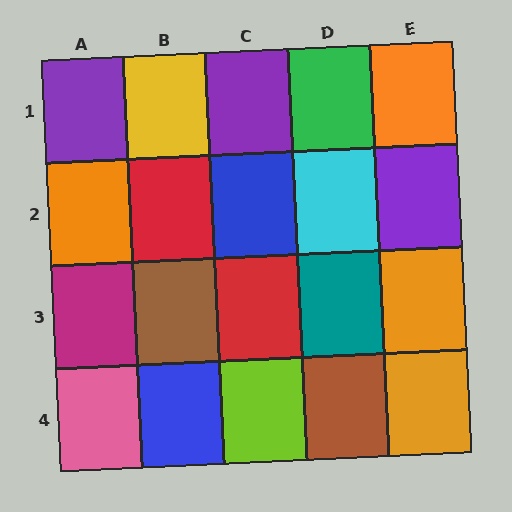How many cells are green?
1 cell is green.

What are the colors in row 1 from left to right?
Purple, yellow, purple, green, orange.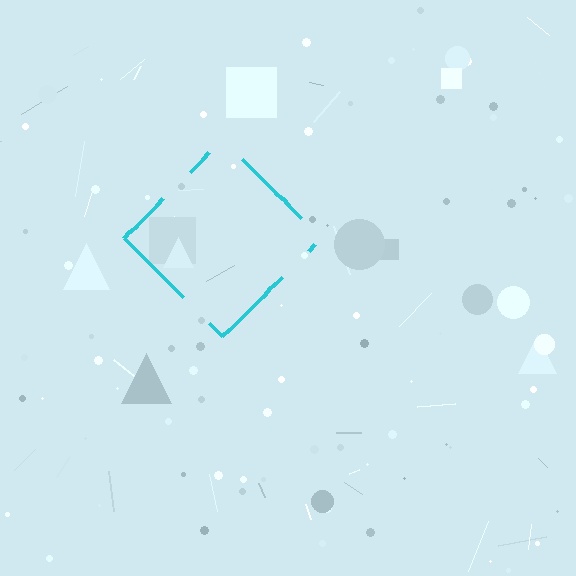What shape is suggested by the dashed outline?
The dashed outline suggests a diamond.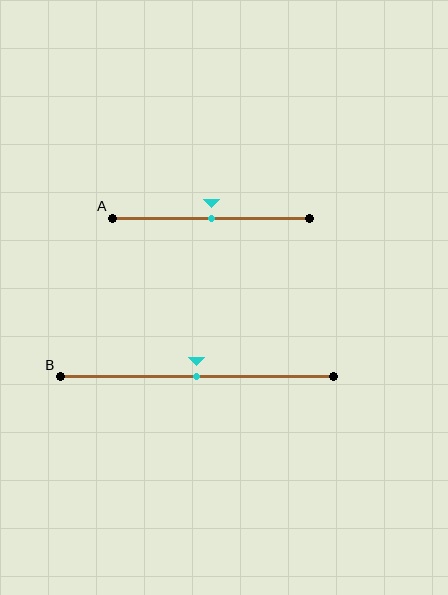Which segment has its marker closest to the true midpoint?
Segment A has its marker closest to the true midpoint.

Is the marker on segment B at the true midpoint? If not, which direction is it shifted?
Yes, the marker on segment B is at the true midpoint.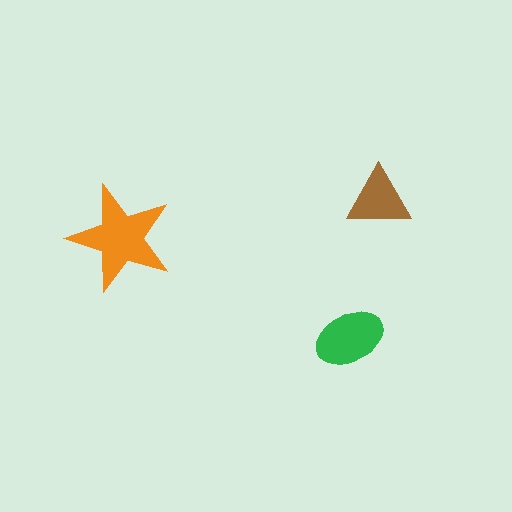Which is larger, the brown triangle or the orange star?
The orange star.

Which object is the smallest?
The brown triangle.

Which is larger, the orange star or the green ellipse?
The orange star.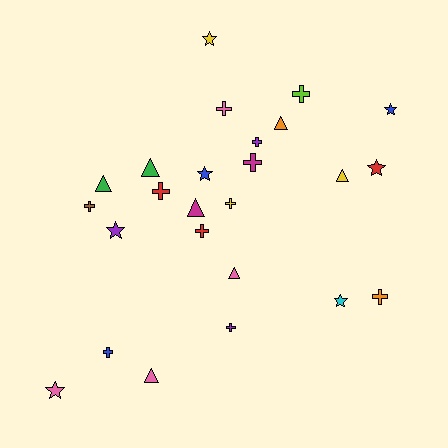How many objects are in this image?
There are 25 objects.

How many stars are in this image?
There are 7 stars.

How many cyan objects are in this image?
There is 1 cyan object.